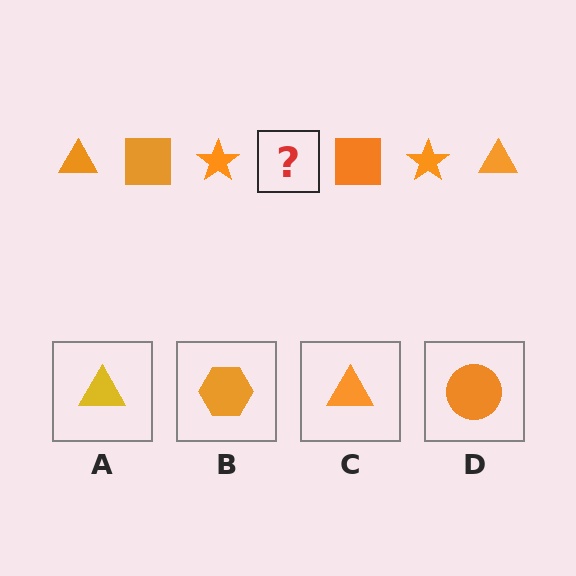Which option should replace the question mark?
Option C.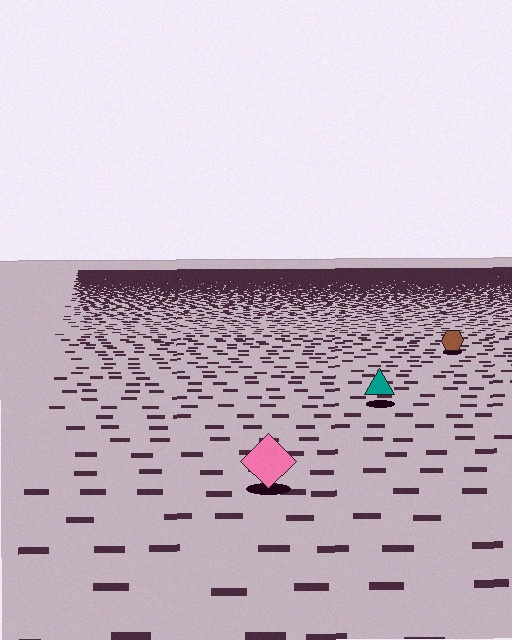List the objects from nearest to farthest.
From nearest to farthest: the pink diamond, the teal triangle, the brown hexagon.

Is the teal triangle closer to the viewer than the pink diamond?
No. The pink diamond is closer — you can tell from the texture gradient: the ground texture is coarser near it.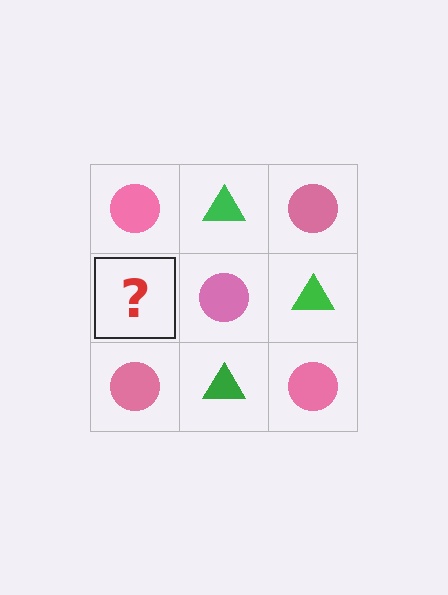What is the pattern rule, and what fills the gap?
The rule is that it alternates pink circle and green triangle in a checkerboard pattern. The gap should be filled with a green triangle.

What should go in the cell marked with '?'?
The missing cell should contain a green triangle.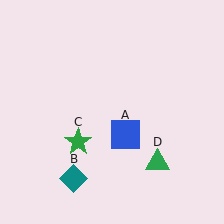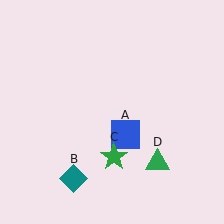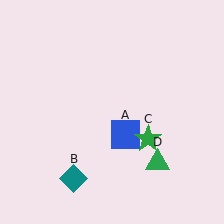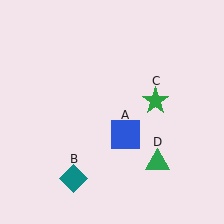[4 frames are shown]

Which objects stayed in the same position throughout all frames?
Blue square (object A) and teal diamond (object B) and green triangle (object D) remained stationary.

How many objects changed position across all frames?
1 object changed position: green star (object C).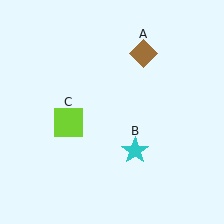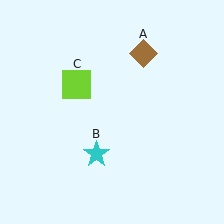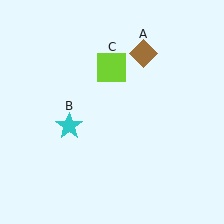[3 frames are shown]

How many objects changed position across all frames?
2 objects changed position: cyan star (object B), lime square (object C).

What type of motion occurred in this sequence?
The cyan star (object B), lime square (object C) rotated clockwise around the center of the scene.